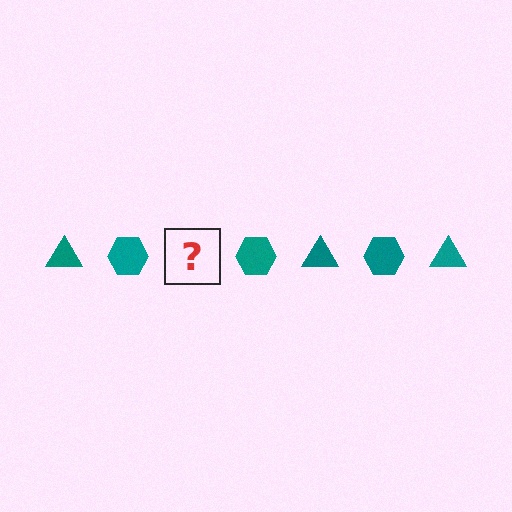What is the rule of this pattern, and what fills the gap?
The rule is that the pattern cycles through triangle, hexagon shapes in teal. The gap should be filled with a teal triangle.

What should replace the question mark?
The question mark should be replaced with a teal triangle.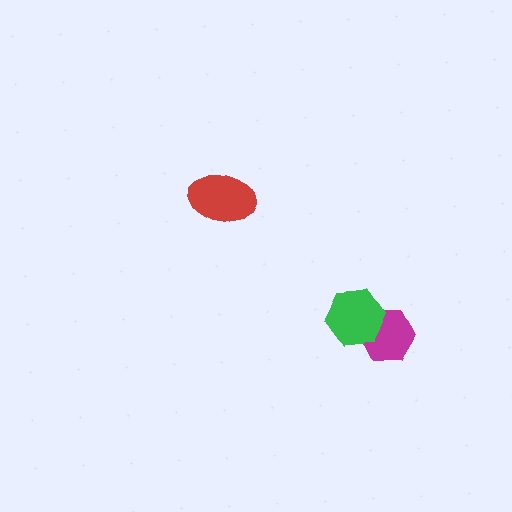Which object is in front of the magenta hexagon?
The green hexagon is in front of the magenta hexagon.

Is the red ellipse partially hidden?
No, no other shape covers it.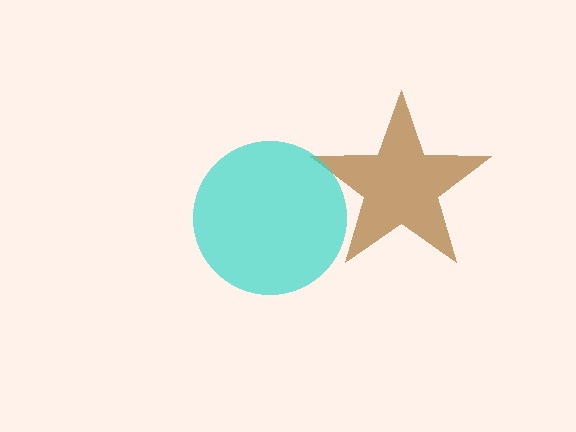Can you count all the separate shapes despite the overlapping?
Yes, there are 2 separate shapes.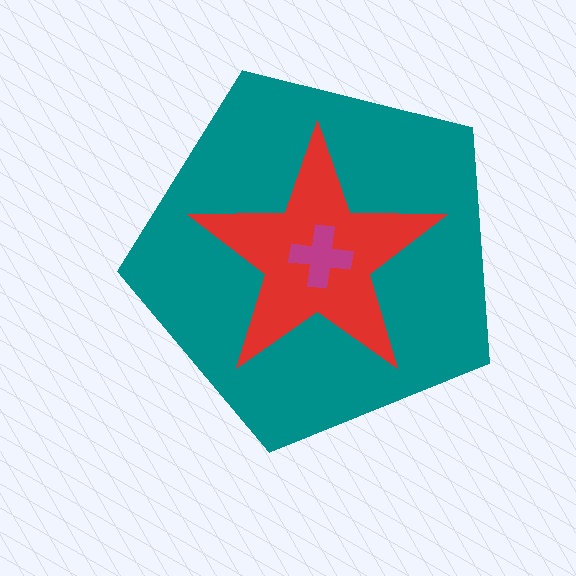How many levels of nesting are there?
3.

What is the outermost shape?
The teal pentagon.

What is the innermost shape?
The magenta cross.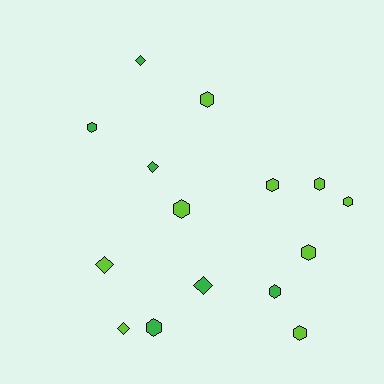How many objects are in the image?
There are 15 objects.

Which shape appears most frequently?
Hexagon, with 10 objects.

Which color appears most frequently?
Lime, with 9 objects.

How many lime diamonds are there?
There are 2 lime diamonds.